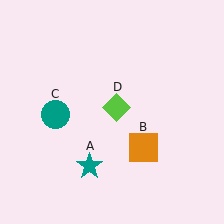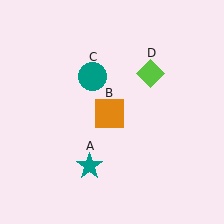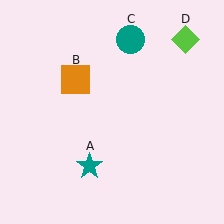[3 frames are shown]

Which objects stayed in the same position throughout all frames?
Teal star (object A) remained stationary.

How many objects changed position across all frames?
3 objects changed position: orange square (object B), teal circle (object C), lime diamond (object D).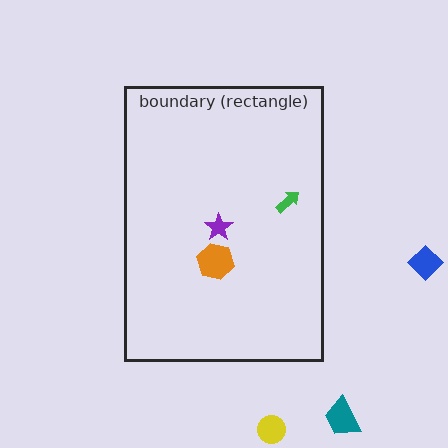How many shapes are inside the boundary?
3 inside, 3 outside.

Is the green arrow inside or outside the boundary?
Inside.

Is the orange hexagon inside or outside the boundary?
Inside.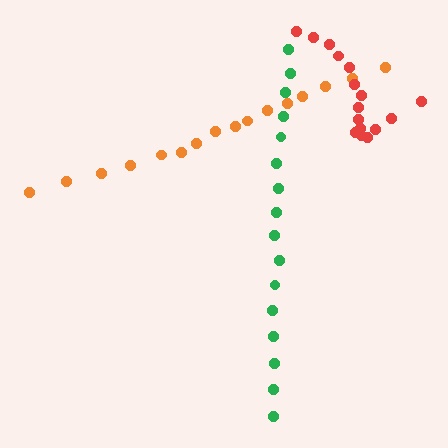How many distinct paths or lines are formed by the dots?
There are 3 distinct paths.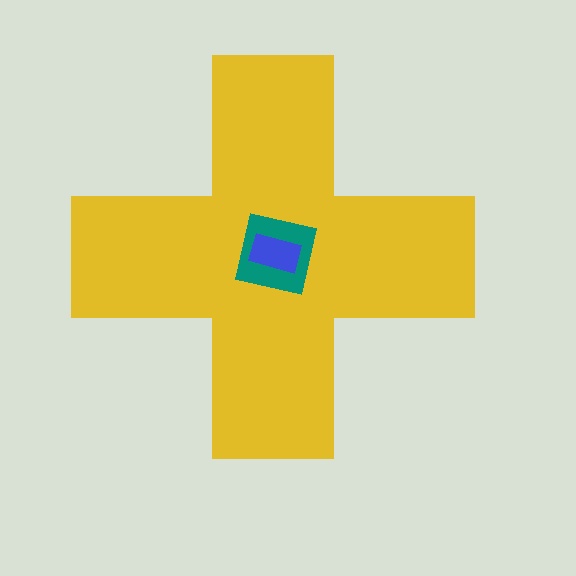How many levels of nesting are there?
3.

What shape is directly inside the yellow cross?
The teal square.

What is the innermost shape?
The blue rectangle.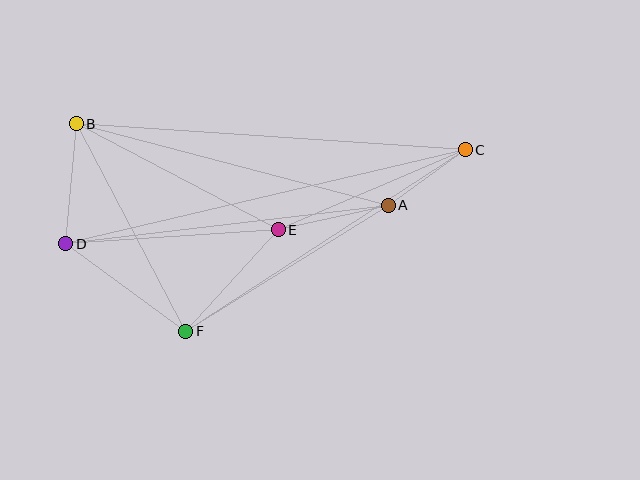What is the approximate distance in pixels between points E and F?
The distance between E and F is approximately 137 pixels.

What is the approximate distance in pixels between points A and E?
The distance between A and E is approximately 113 pixels.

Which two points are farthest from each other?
Points C and D are farthest from each other.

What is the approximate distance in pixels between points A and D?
The distance between A and D is approximately 325 pixels.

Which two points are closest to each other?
Points A and C are closest to each other.